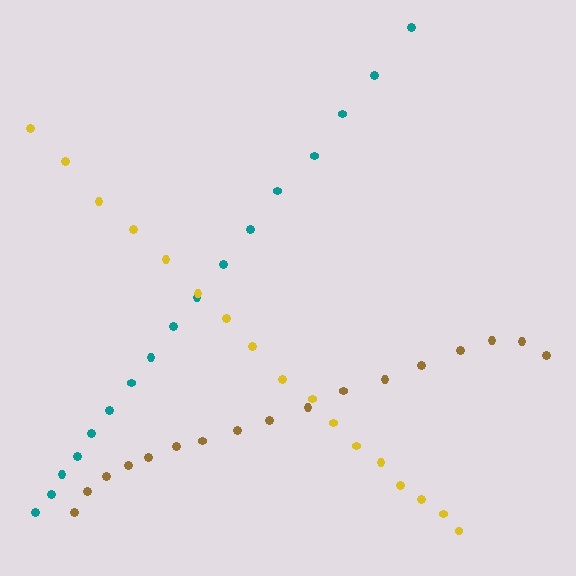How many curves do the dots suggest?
There are 3 distinct paths.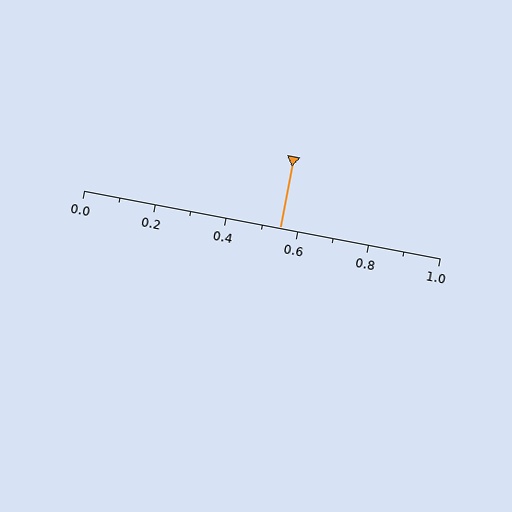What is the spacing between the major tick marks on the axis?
The major ticks are spaced 0.2 apart.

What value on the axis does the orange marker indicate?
The marker indicates approximately 0.55.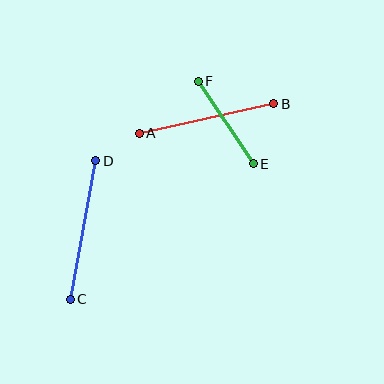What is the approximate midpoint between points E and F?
The midpoint is at approximately (226, 123) pixels.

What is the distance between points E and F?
The distance is approximately 99 pixels.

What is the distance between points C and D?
The distance is approximately 141 pixels.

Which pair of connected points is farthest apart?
Points C and D are farthest apart.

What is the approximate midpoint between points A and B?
The midpoint is at approximately (207, 118) pixels.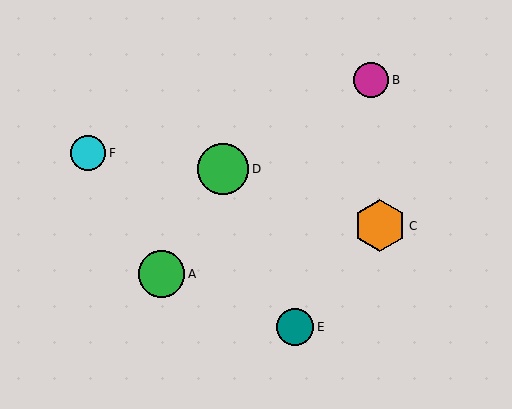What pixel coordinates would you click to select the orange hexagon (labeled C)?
Click at (380, 226) to select the orange hexagon C.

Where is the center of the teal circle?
The center of the teal circle is at (295, 327).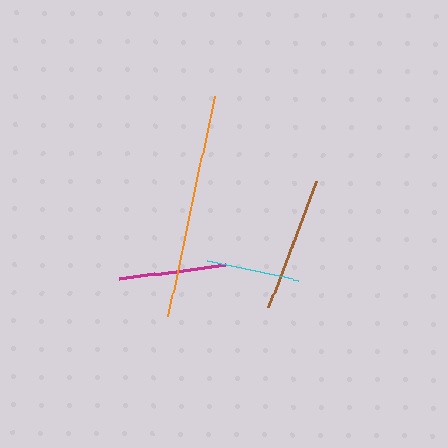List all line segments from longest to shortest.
From longest to shortest: orange, brown, magenta, cyan.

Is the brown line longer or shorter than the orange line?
The orange line is longer than the brown line.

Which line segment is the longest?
The orange line is the longest at approximately 225 pixels.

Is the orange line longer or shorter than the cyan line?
The orange line is longer than the cyan line.